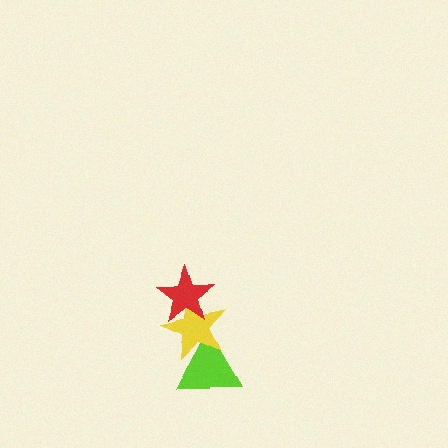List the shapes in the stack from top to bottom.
From top to bottom: the red star, the yellow star, the lime triangle.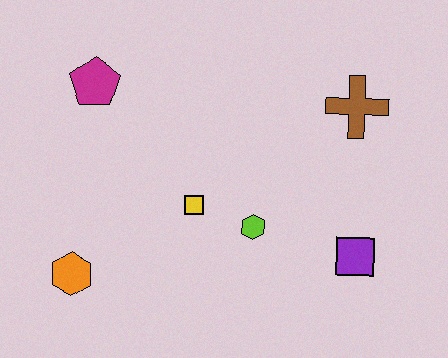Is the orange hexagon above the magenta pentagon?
No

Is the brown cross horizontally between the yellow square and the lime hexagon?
No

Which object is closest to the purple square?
The lime hexagon is closest to the purple square.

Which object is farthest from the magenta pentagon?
The purple square is farthest from the magenta pentagon.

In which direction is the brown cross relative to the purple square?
The brown cross is above the purple square.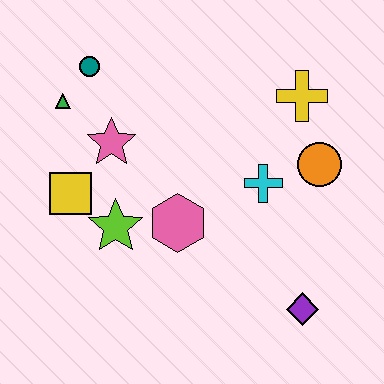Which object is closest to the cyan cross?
The orange circle is closest to the cyan cross.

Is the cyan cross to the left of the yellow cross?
Yes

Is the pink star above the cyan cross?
Yes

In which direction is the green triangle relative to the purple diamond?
The green triangle is to the left of the purple diamond.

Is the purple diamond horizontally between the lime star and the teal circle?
No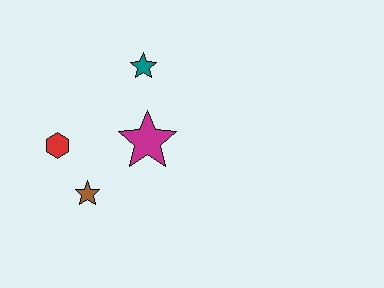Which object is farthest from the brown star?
The teal star is farthest from the brown star.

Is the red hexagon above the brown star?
Yes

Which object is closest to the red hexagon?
The brown star is closest to the red hexagon.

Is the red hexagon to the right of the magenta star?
No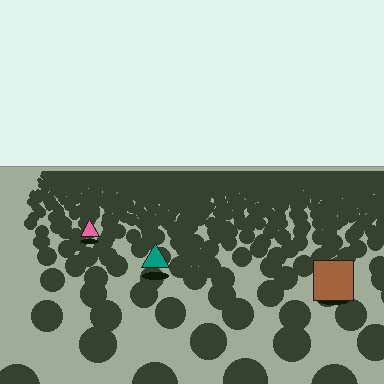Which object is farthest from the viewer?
The pink triangle is farthest from the viewer. It appears smaller and the ground texture around it is denser.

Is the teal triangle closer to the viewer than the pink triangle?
Yes. The teal triangle is closer — you can tell from the texture gradient: the ground texture is coarser near it.